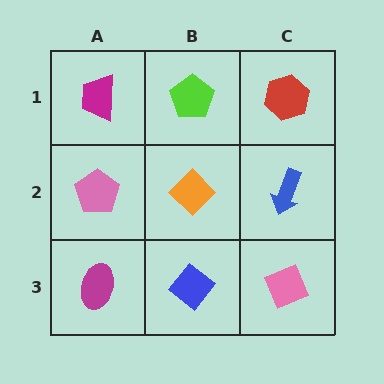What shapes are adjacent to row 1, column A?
A pink pentagon (row 2, column A), a lime pentagon (row 1, column B).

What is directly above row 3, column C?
A blue arrow.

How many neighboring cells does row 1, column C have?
2.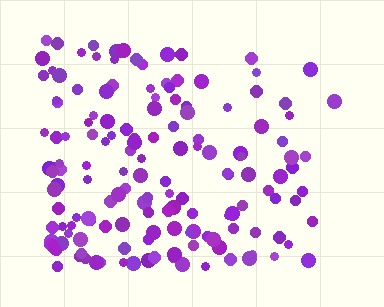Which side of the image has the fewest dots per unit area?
The right.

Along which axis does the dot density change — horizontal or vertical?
Horizontal.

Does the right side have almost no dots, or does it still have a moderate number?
Still a moderate number, just noticeably fewer than the left.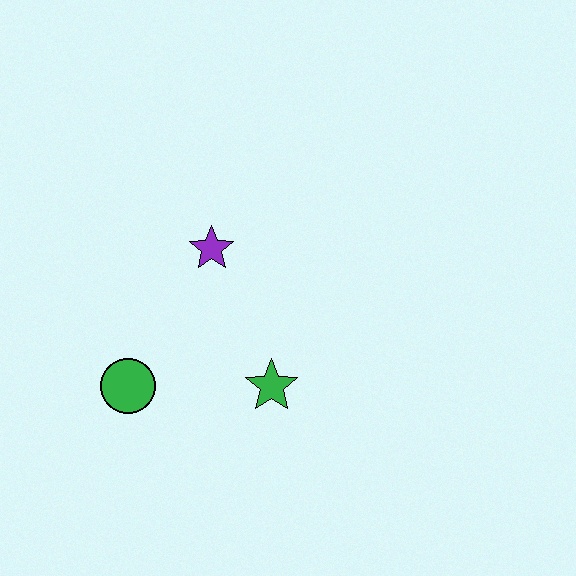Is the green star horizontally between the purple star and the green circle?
No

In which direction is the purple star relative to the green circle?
The purple star is above the green circle.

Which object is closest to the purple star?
The green star is closest to the purple star.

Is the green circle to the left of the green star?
Yes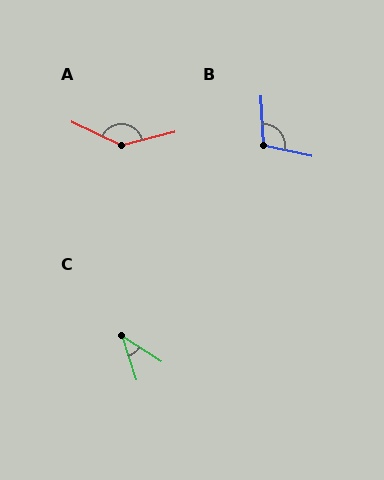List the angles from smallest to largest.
C (39°), B (105°), A (141°).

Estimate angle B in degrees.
Approximately 105 degrees.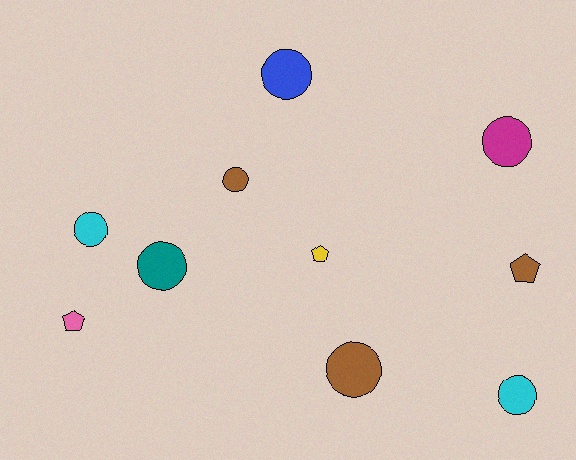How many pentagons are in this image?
There are 3 pentagons.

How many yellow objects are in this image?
There is 1 yellow object.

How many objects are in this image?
There are 10 objects.